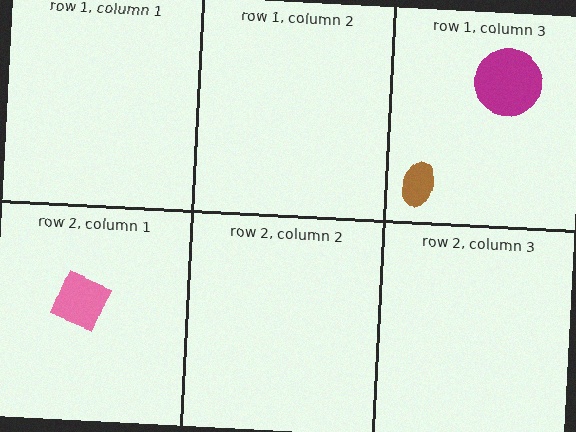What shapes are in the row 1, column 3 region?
The magenta circle, the brown ellipse.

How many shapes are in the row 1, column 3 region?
2.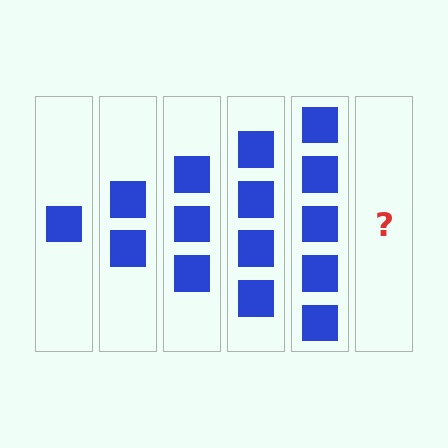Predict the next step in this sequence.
The next step is 6 squares.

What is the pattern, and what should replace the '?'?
The pattern is that each step adds one more square. The '?' should be 6 squares.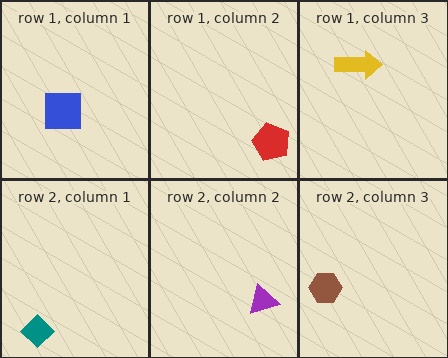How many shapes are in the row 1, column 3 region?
1.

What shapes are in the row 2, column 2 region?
The purple triangle.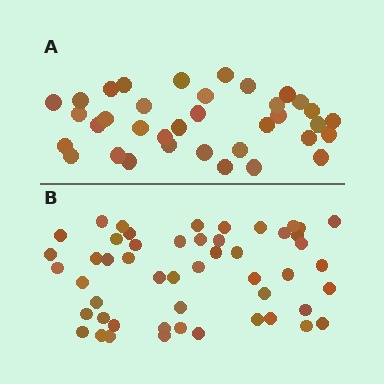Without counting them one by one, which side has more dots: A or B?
Region B (the bottom region) has more dots.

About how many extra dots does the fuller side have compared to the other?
Region B has approximately 15 more dots than region A.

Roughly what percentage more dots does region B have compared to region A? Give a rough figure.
About 40% more.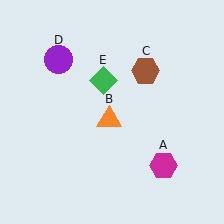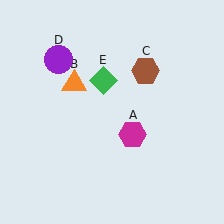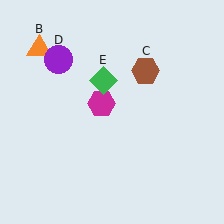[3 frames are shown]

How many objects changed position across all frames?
2 objects changed position: magenta hexagon (object A), orange triangle (object B).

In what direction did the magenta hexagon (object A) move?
The magenta hexagon (object A) moved up and to the left.